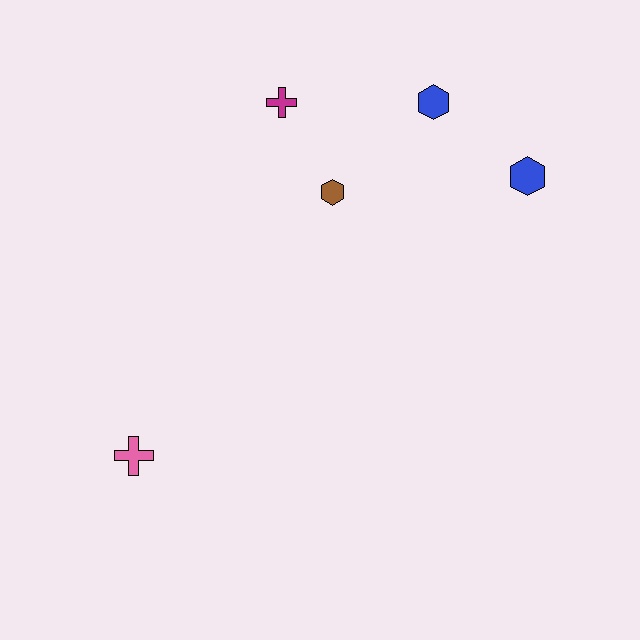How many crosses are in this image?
There are 2 crosses.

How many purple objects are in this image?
There are no purple objects.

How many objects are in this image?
There are 5 objects.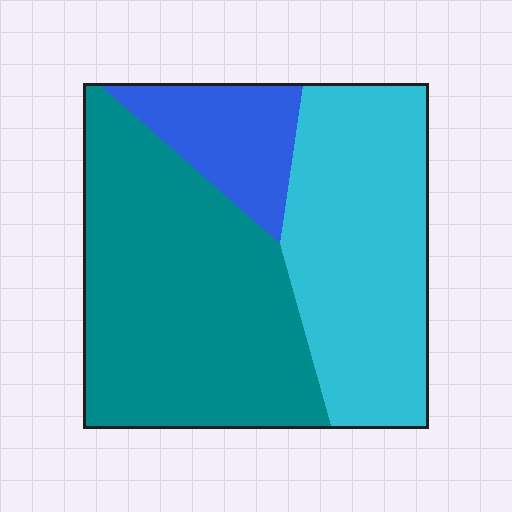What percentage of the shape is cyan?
Cyan covers roughly 35% of the shape.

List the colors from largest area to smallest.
From largest to smallest: teal, cyan, blue.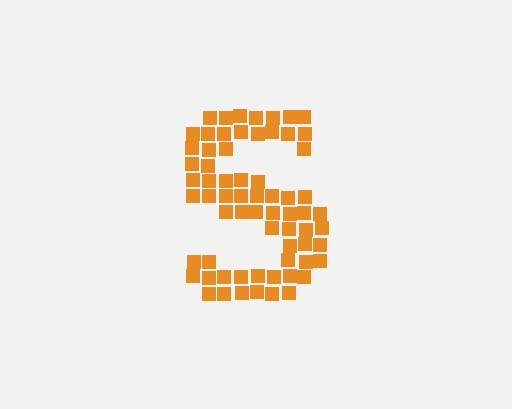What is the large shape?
The large shape is the letter S.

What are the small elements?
The small elements are squares.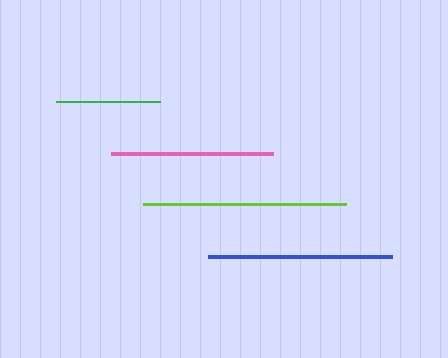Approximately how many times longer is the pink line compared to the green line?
The pink line is approximately 1.6 times the length of the green line.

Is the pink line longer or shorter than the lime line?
The lime line is longer than the pink line.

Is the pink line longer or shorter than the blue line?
The blue line is longer than the pink line.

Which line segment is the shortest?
The green line is the shortest at approximately 104 pixels.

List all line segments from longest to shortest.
From longest to shortest: lime, blue, pink, green.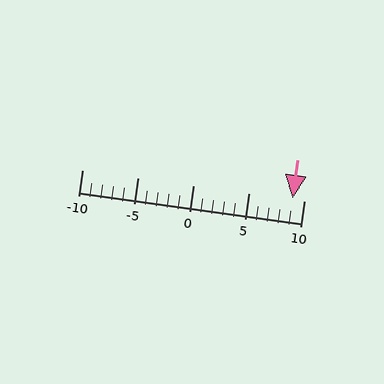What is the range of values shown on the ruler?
The ruler shows values from -10 to 10.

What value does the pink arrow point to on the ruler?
The pink arrow points to approximately 9.